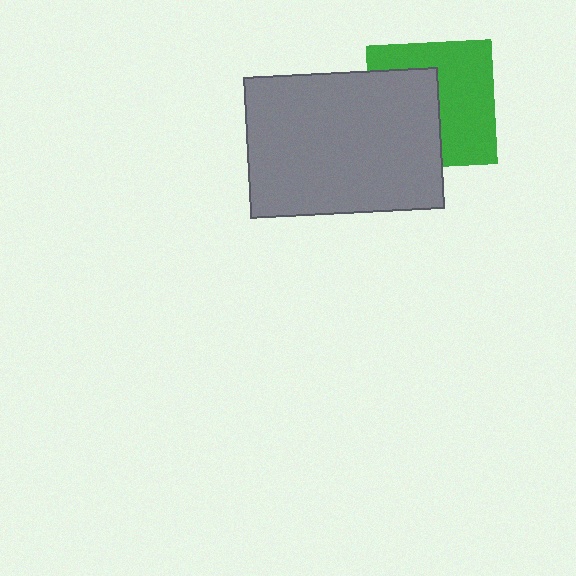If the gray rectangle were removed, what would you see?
You would see the complete green square.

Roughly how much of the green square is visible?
About half of it is visible (roughly 55%).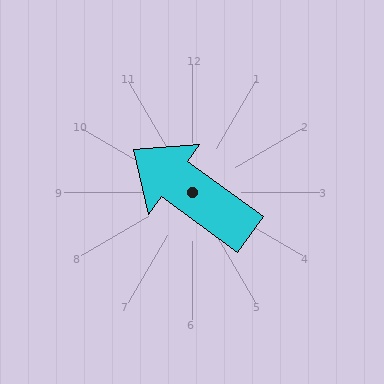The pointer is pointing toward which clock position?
Roughly 10 o'clock.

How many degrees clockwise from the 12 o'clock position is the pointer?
Approximately 306 degrees.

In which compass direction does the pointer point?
Northwest.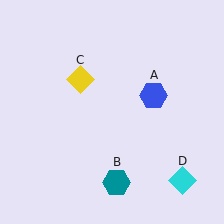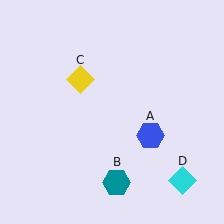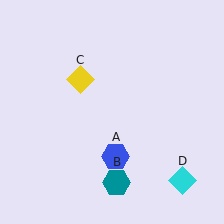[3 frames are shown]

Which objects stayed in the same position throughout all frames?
Teal hexagon (object B) and yellow diamond (object C) and cyan diamond (object D) remained stationary.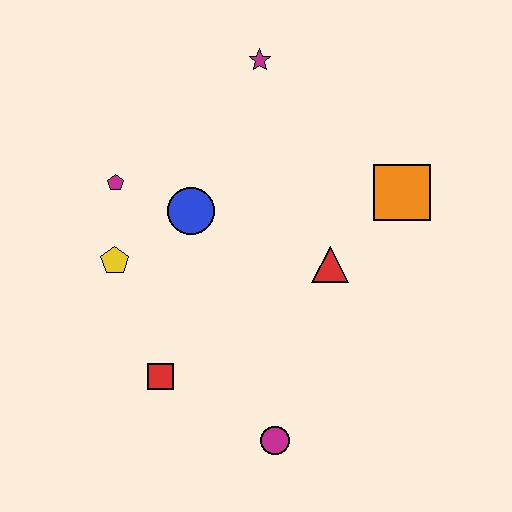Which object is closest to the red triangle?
The orange square is closest to the red triangle.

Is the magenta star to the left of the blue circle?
No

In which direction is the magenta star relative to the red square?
The magenta star is above the red square.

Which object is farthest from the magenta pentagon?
The magenta circle is farthest from the magenta pentagon.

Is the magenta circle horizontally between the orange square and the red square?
Yes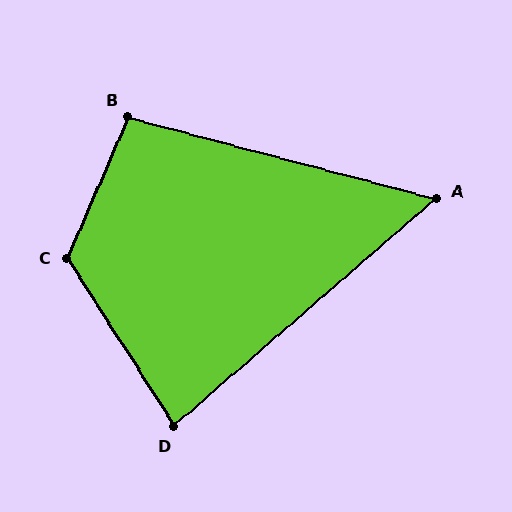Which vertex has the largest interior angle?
C, at approximately 124 degrees.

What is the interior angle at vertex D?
Approximately 82 degrees (acute).